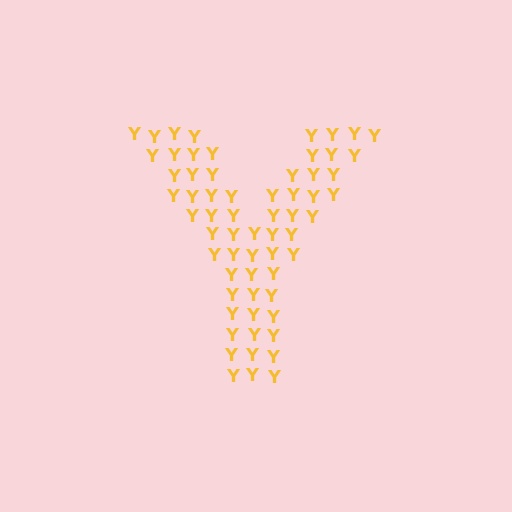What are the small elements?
The small elements are letter Y's.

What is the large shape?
The large shape is the letter Y.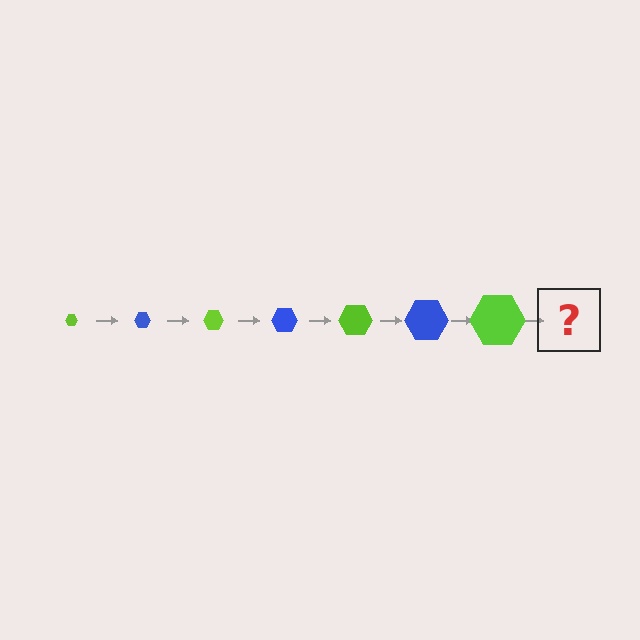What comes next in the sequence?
The next element should be a blue hexagon, larger than the previous one.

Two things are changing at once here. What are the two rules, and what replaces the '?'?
The two rules are that the hexagon grows larger each step and the color cycles through lime and blue. The '?' should be a blue hexagon, larger than the previous one.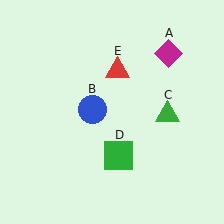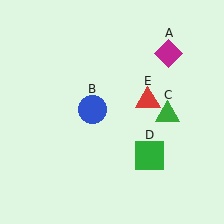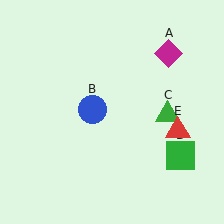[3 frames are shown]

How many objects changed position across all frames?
2 objects changed position: green square (object D), red triangle (object E).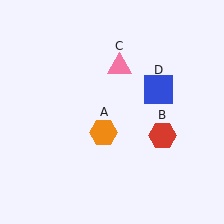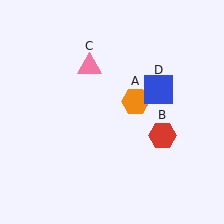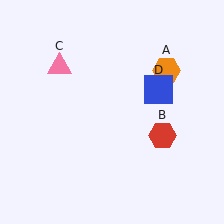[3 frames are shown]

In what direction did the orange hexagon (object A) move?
The orange hexagon (object A) moved up and to the right.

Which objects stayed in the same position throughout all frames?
Red hexagon (object B) and blue square (object D) remained stationary.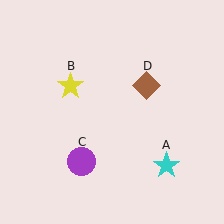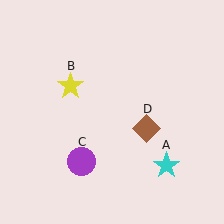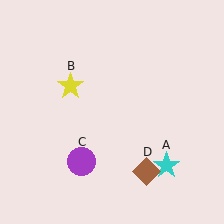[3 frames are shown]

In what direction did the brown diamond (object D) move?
The brown diamond (object D) moved down.